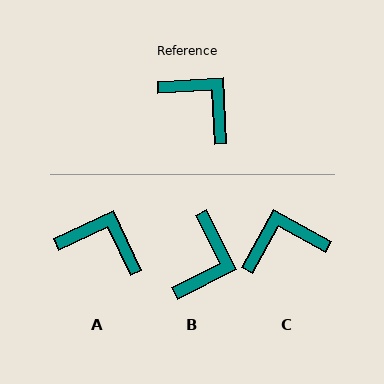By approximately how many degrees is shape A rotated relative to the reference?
Approximately 22 degrees counter-clockwise.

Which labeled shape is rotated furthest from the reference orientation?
B, about 66 degrees away.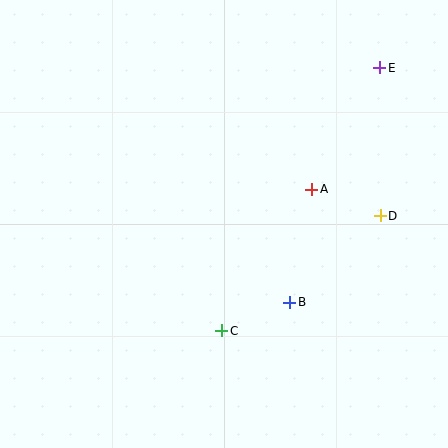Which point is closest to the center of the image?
Point A at (312, 189) is closest to the center.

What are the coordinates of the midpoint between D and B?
The midpoint between D and B is at (335, 259).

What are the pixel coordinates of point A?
Point A is at (312, 189).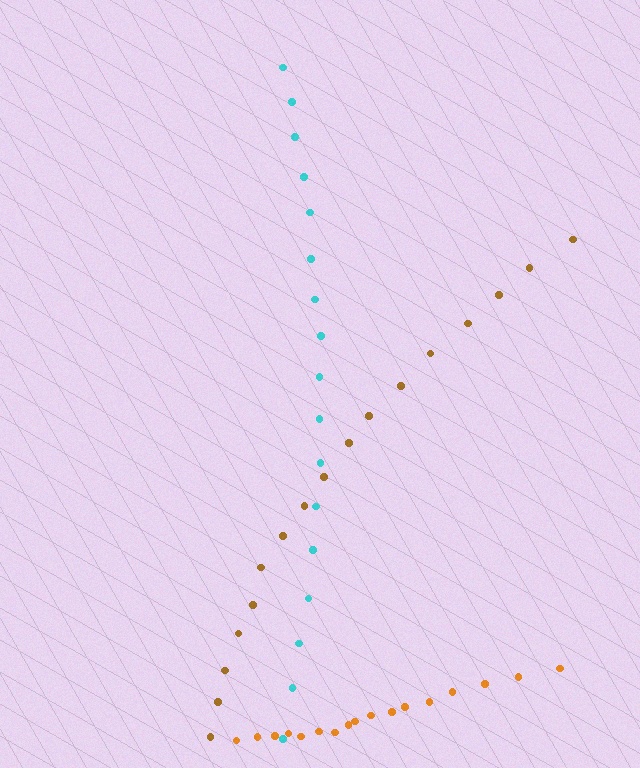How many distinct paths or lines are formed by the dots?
There are 3 distinct paths.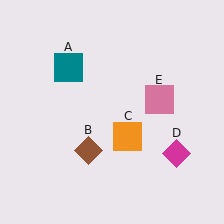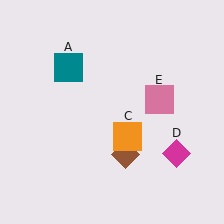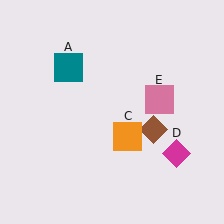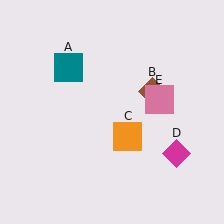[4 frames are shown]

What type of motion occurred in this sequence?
The brown diamond (object B) rotated counterclockwise around the center of the scene.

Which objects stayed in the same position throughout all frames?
Teal square (object A) and orange square (object C) and magenta diamond (object D) and pink square (object E) remained stationary.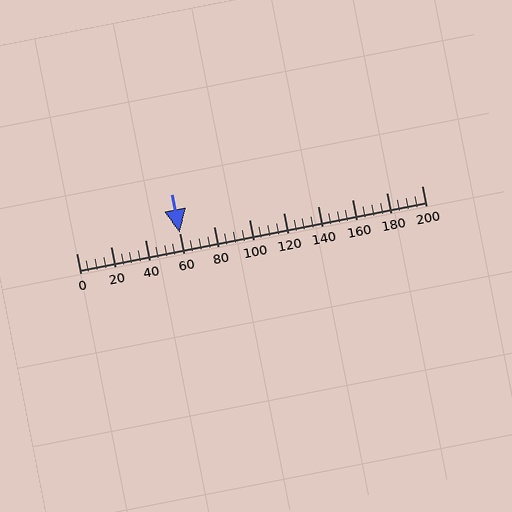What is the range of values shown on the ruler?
The ruler shows values from 0 to 200.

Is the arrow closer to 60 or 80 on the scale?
The arrow is closer to 60.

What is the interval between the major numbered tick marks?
The major tick marks are spaced 20 units apart.